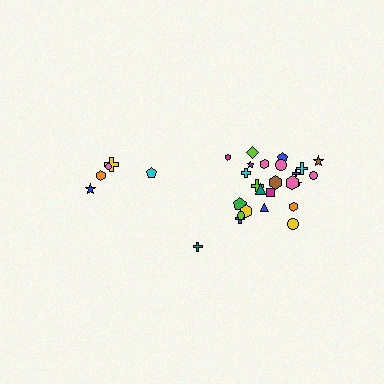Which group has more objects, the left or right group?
The right group.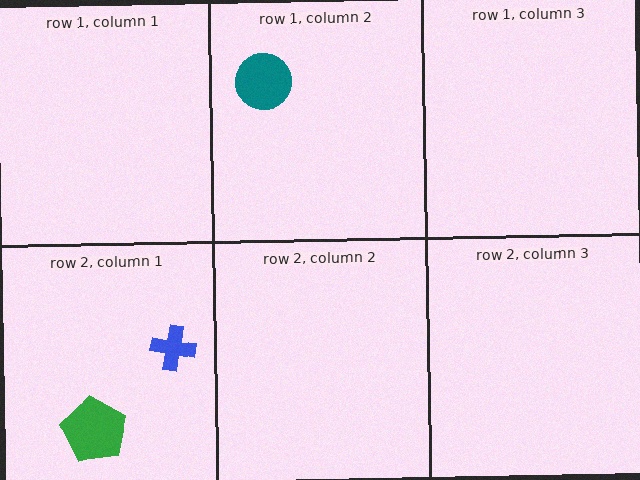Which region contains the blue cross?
The row 2, column 1 region.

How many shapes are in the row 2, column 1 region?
2.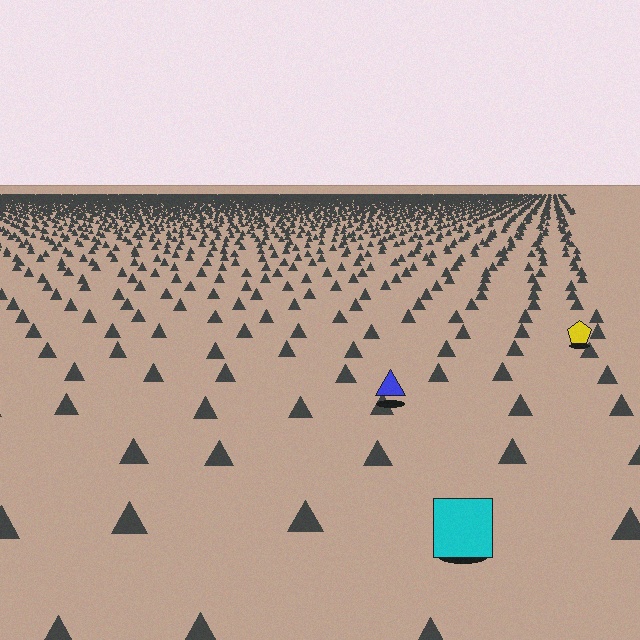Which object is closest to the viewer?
The cyan square is closest. The texture marks near it are larger and more spread out.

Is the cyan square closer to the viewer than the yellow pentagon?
Yes. The cyan square is closer — you can tell from the texture gradient: the ground texture is coarser near it.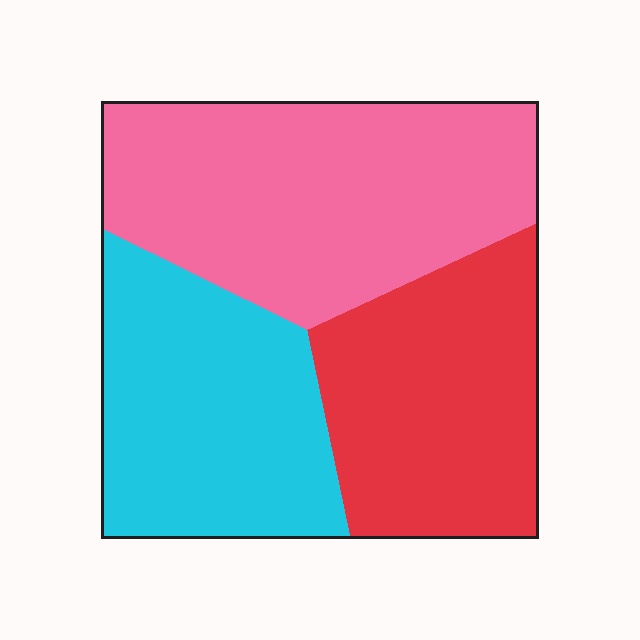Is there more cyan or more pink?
Pink.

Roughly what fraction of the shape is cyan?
Cyan takes up between a sixth and a third of the shape.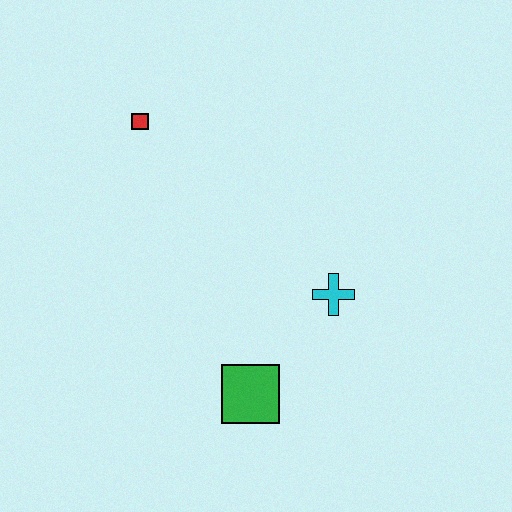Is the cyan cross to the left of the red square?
No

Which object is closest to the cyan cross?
The green square is closest to the cyan cross.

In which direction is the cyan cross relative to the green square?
The cyan cross is above the green square.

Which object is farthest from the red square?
The green square is farthest from the red square.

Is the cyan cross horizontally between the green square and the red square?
No